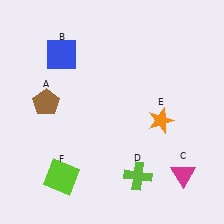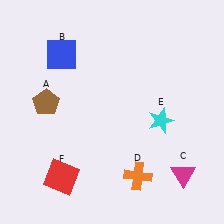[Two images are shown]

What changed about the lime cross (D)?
In Image 1, D is lime. In Image 2, it changed to orange.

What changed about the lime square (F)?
In Image 1, F is lime. In Image 2, it changed to red.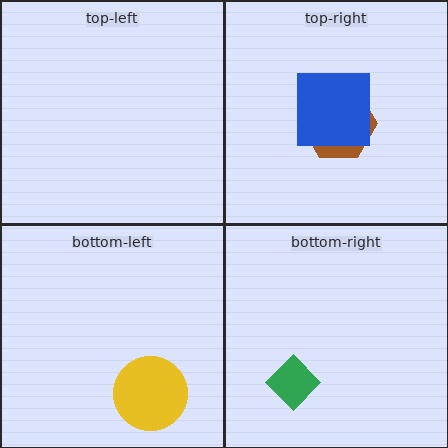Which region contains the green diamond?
The bottom-right region.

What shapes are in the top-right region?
The brown hexagon, the blue square.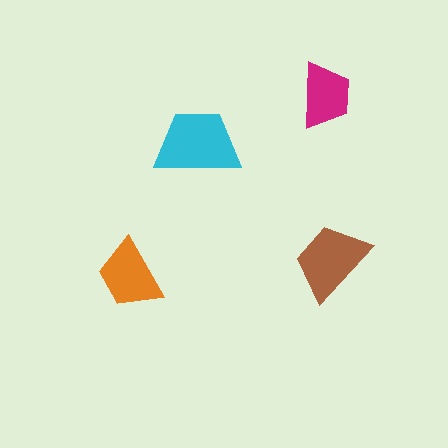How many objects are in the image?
There are 4 objects in the image.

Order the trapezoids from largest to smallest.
the cyan one, the brown one, the orange one, the magenta one.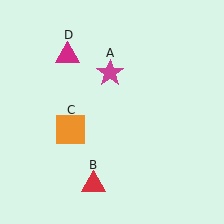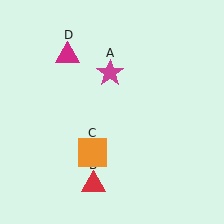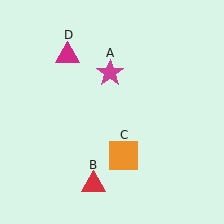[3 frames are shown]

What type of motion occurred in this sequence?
The orange square (object C) rotated counterclockwise around the center of the scene.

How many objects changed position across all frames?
1 object changed position: orange square (object C).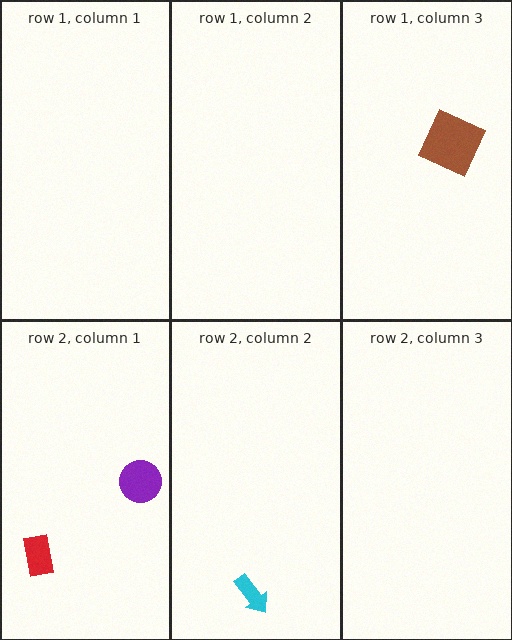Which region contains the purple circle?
The row 2, column 1 region.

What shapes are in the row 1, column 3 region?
The brown square.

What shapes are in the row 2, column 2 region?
The cyan arrow.